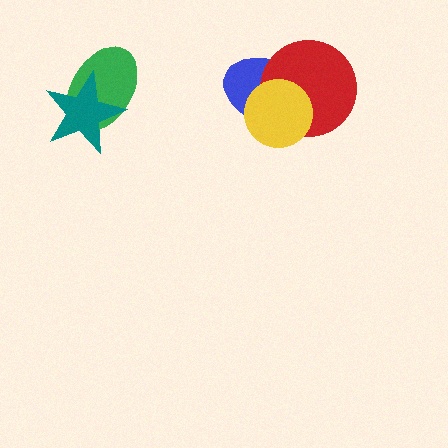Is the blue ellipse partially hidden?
Yes, it is partially covered by another shape.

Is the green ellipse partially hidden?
Yes, it is partially covered by another shape.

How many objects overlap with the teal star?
1 object overlaps with the teal star.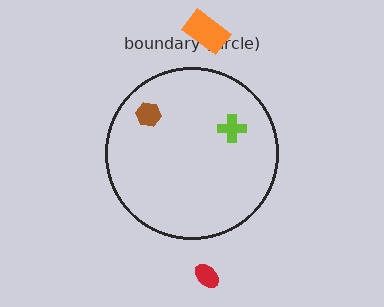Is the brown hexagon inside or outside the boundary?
Inside.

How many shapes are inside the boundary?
2 inside, 2 outside.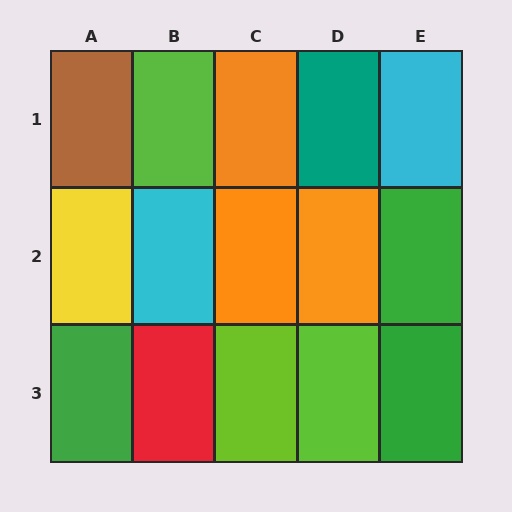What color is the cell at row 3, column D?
Lime.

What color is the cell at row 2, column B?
Cyan.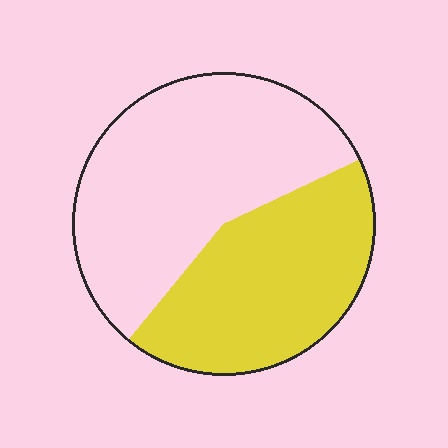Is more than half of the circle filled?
No.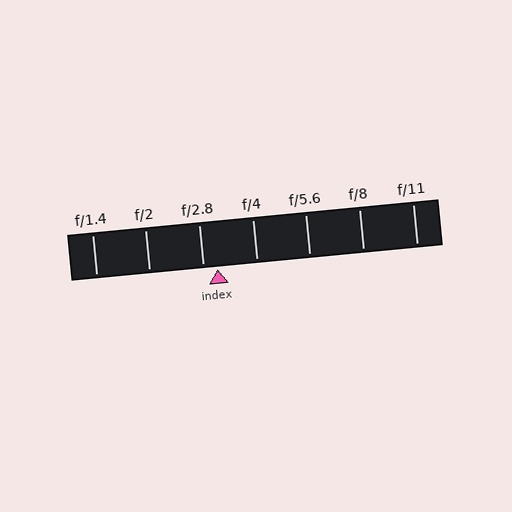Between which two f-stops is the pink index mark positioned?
The index mark is between f/2.8 and f/4.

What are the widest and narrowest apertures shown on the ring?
The widest aperture shown is f/1.4 and the narrowest is f/11.